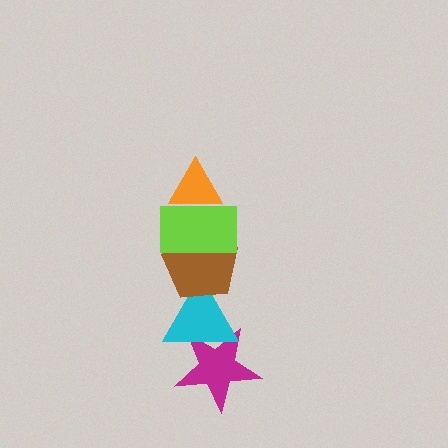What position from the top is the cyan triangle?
The cyan triangle is 4th from the top.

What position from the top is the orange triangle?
The orange triangle is 1st from the top.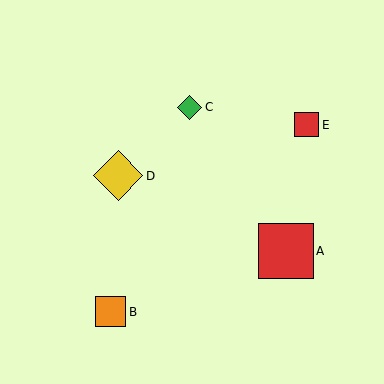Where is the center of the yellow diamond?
The center of the yellow diamond is at (118, 176).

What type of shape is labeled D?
Shape D is a yellow diamond.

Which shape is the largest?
The red square (labeled A) is the largest.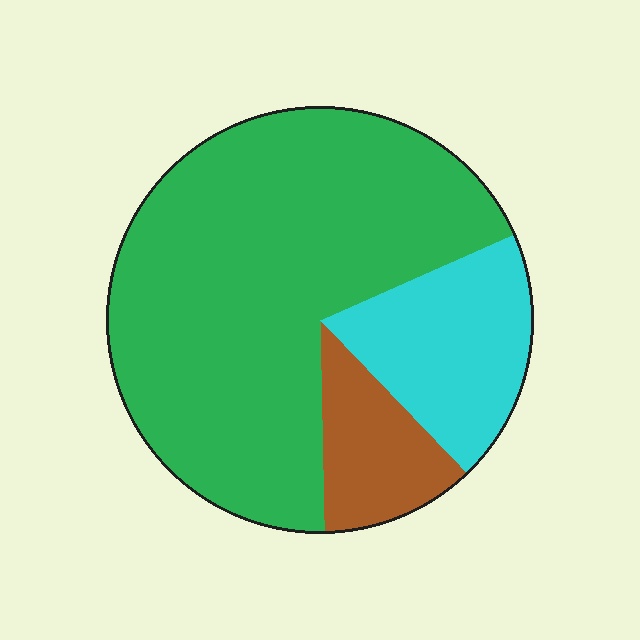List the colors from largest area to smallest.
From largest to smallest: green, cyan, brown.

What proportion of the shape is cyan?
Cyan covers around 20% of the shape.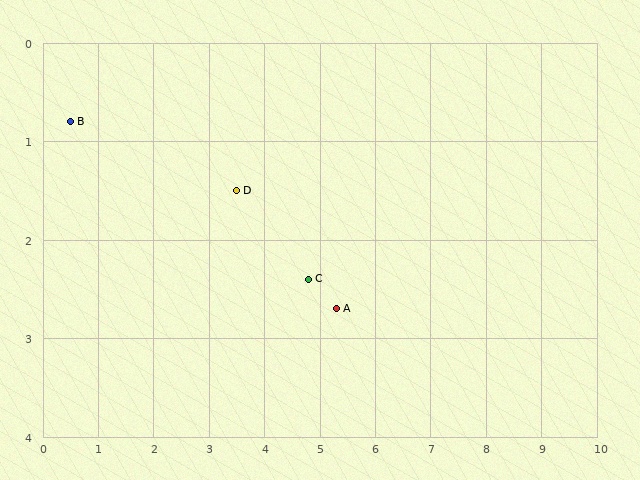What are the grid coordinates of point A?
Point A is at approximately (5.3, 2.7).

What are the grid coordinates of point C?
Point C is at approximately (4.8, 2.4).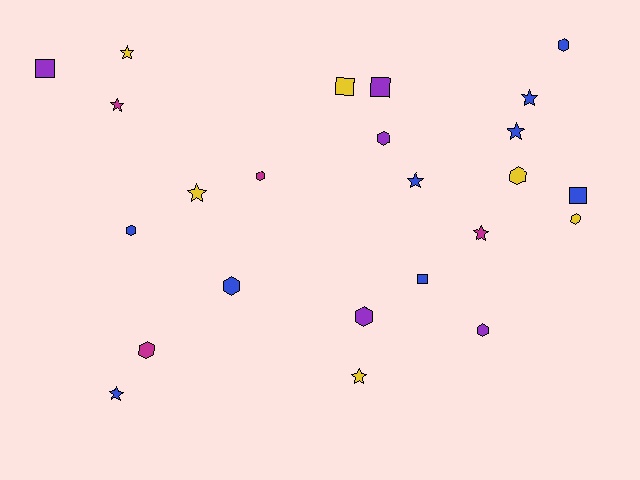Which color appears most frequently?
Blue, with 9 objects.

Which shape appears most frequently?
Hexagon, with 10 objects.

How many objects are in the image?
There are 24 objects.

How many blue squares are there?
There are 2 blue squares.